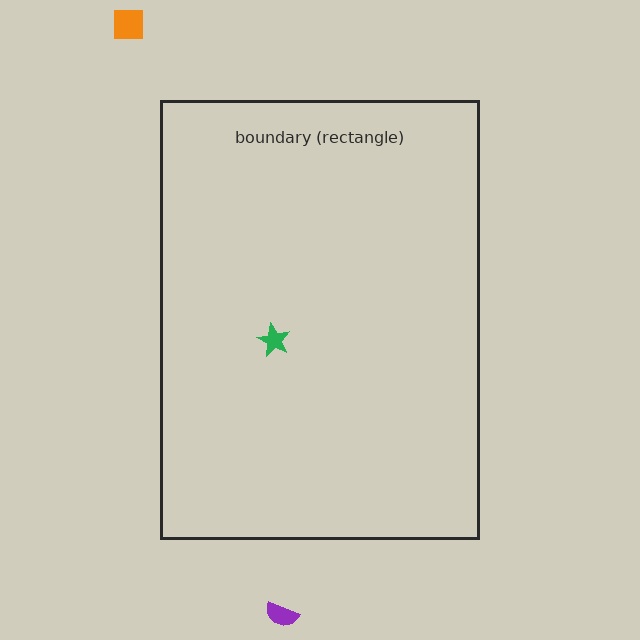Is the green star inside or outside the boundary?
Inside.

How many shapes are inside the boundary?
1 inside, 2 outside.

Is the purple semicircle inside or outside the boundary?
Outside.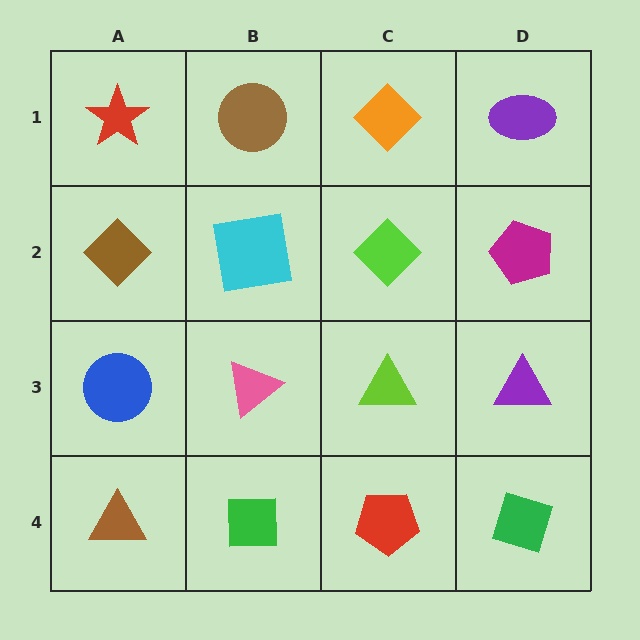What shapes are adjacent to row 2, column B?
A brown circle (row 1, column B), a pink triangle (row 3, column B), a brown diamond (row 2, column A), a lime diamond (row 2, column C).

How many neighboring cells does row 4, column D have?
2.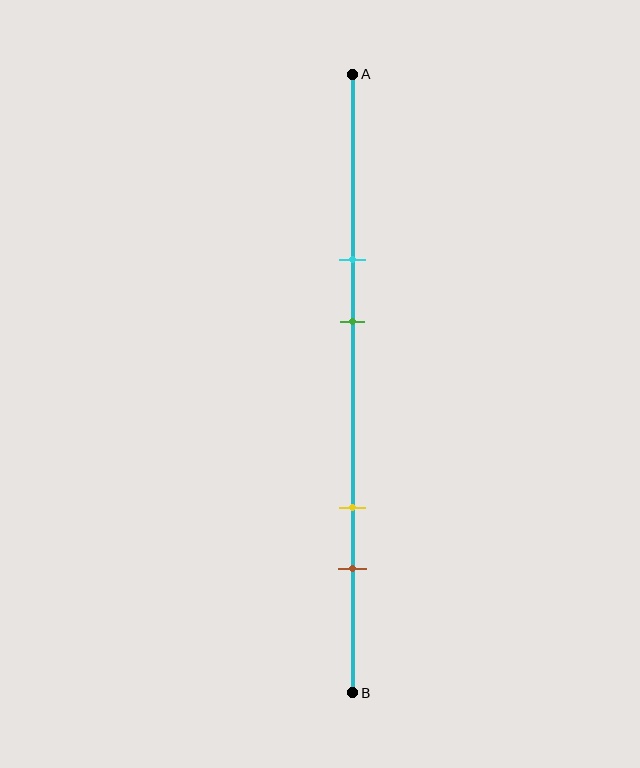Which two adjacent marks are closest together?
The cyan and green marks are the closest adjacent pair.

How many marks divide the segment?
There are 4 marks dividing the segment.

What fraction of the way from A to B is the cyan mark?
The cyan mark is approximately 30% (0.3) of the way from A to B.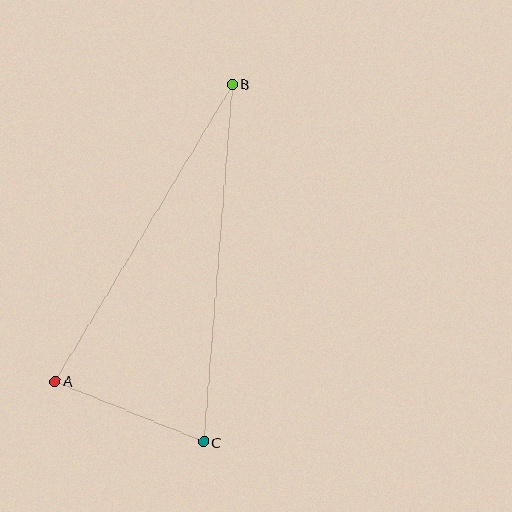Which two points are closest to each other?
Points A and C are closest to each other.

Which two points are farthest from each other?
Points B and C are farthest from each other.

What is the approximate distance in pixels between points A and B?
The distance between A and B is approximately 346 pixels.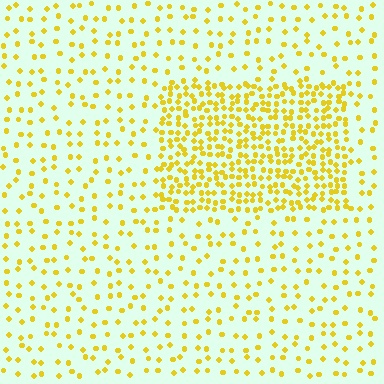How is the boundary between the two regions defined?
The boundary is defined by a change in element density (approximately 2.8x ratio). All elements are the same color, size, and shape.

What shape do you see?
I see a rectangle.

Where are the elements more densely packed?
The elements are more densely packed inside the rectangle boundary.